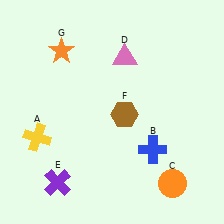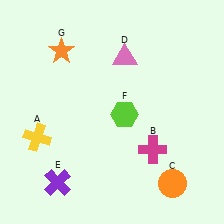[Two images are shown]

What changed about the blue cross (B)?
In Image 1, B is blue. In Image 2, it changed to magenta.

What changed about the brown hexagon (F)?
In Image 1, F is brown. In Image 2, it changed to lime.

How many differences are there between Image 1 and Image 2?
There are 2 differences between the two images.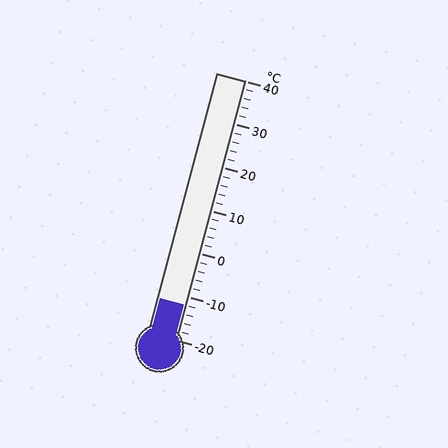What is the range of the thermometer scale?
The thermometer scale ranges from -20°C to 40°C.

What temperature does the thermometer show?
The thermometer shows approximately -12°C.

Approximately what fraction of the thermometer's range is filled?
The thermometer is filled to approximately 15% of its range.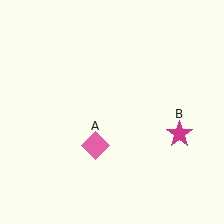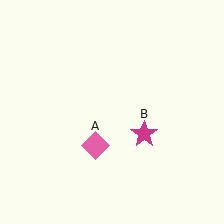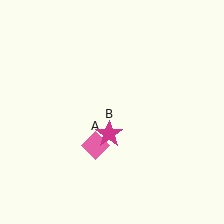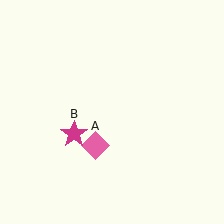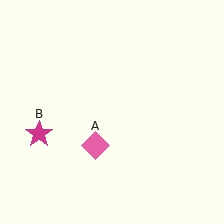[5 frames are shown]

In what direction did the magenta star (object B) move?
The magenta star (object B) moved left.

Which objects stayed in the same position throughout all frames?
Pink diamond (object A) remained stationary.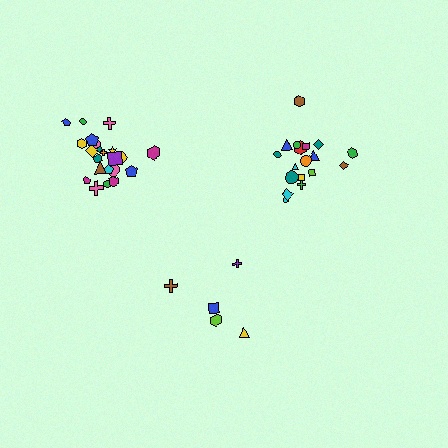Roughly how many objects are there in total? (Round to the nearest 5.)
Roughly 45 objects in total.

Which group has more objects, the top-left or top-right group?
The top-left group.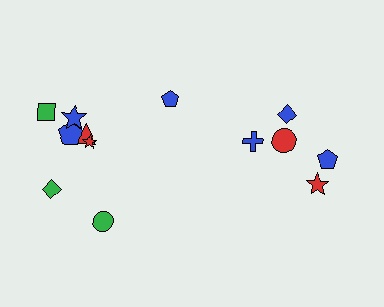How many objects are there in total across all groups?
There are 13 objects.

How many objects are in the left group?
There are 8 objects.